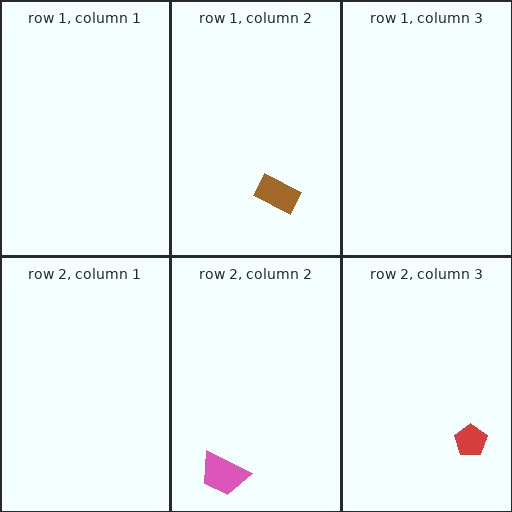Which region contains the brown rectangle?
The row 1, column 2 region.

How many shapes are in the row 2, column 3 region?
1.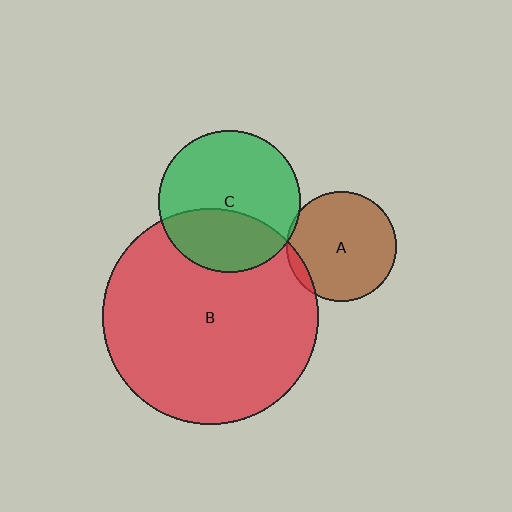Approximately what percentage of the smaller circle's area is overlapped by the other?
Approximately 5%.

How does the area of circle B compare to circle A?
Approximately 3.9 times.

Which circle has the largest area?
Circle B (red).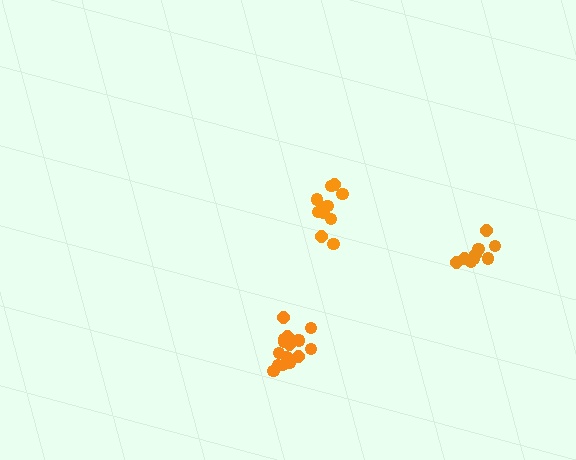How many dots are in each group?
Group 1: 12 dots, Group 2: 11 dots, Group 3: 16 dots (39 total).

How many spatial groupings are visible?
There are 3 spatial groupings.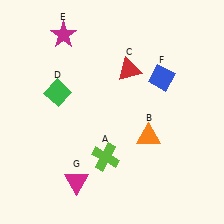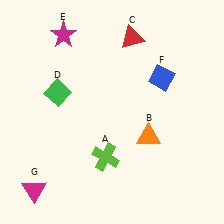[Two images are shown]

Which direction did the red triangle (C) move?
The red triangle (C) moved up.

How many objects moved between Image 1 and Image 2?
2 objects moved between the two images.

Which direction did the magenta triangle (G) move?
The magenta triangle (G) moved left.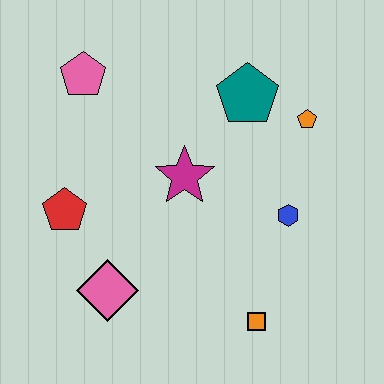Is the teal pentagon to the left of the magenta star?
No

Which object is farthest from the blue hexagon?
The pink pentagon is farthest from the blue hexagon.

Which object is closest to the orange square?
The blue hexagon is closest to the orange square.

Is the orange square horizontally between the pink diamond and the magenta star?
No